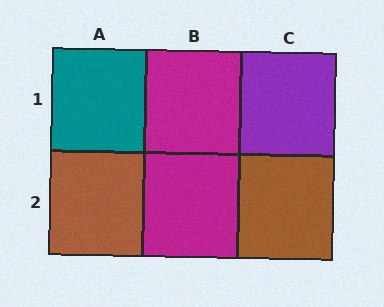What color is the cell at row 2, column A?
Brown.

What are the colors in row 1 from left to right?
Teal, magenta, purple.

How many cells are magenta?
2 cells are magenta.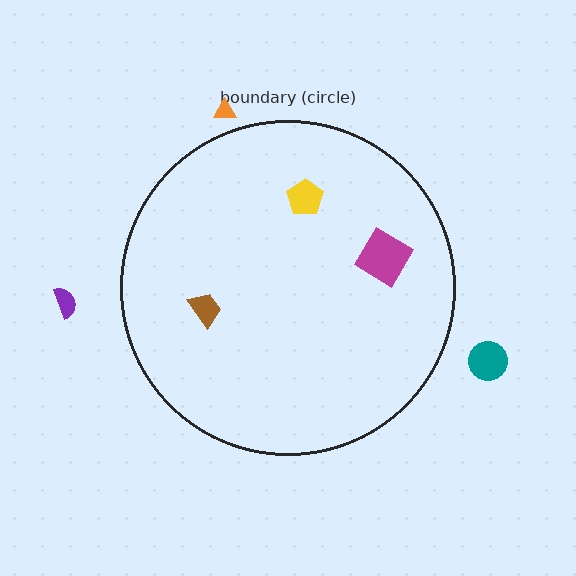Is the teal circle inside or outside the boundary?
Outside.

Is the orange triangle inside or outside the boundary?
Outside.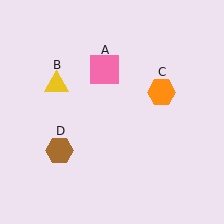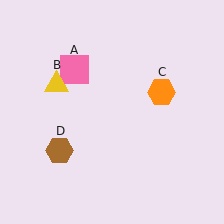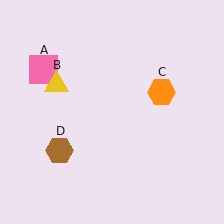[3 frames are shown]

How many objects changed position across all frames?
1 object changed position: pink square (object A).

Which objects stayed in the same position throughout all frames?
Yellow triangle (object B) and orange hexagon (object C) and brown hexagon (object D) remained stationary.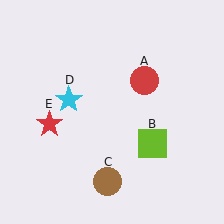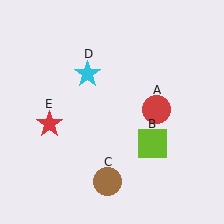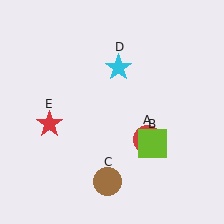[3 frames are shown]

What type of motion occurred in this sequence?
The red circle (object A), cyan star (object D) rotated clockwise around the center of the scene.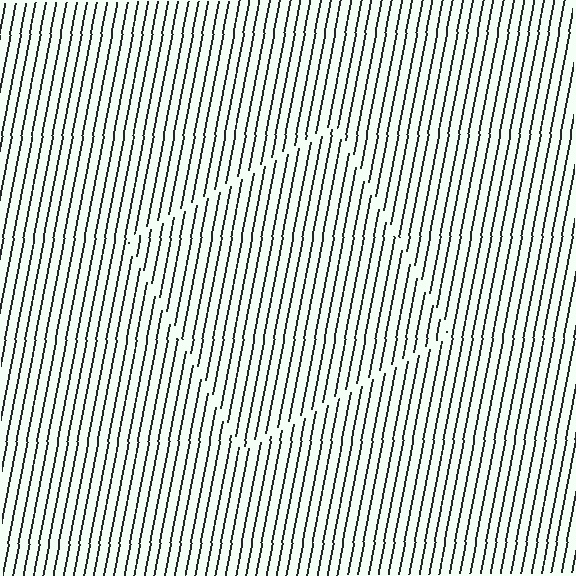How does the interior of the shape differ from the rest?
The interior of the shape contains the same grating, shifted by half a period — the contour is defined by the phase discontinuity where line-ends from the inner and outer gratings abut.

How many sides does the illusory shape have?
4 sides — the line-ends trace a square.